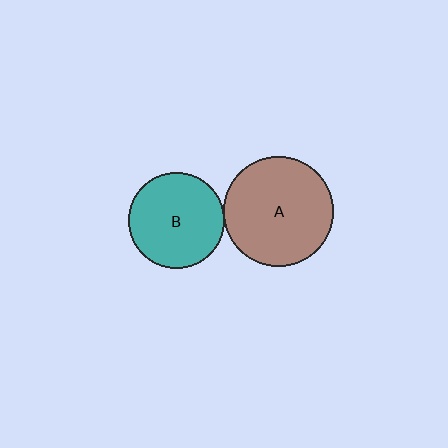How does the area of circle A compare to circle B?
Approximately 1.3 times.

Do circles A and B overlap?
Yes.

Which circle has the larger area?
Circle A (brown).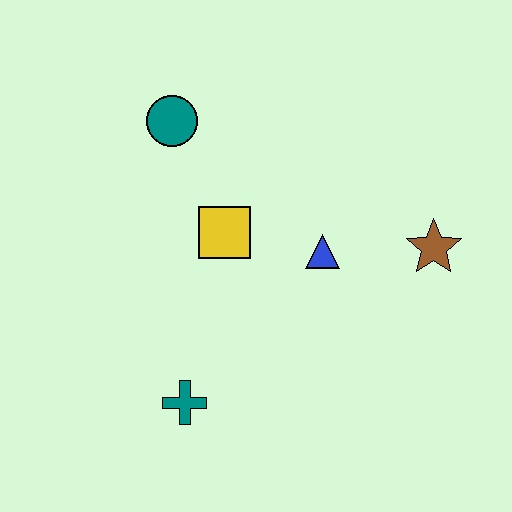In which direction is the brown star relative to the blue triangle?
The brown star is to the right of the blue triangle.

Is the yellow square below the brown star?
No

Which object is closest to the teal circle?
The yellow square is closest to the teal circle.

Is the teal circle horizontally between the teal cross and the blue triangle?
No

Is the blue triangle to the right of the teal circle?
Yes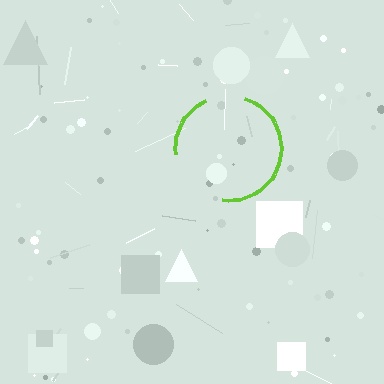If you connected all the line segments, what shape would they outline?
They would outline a circle.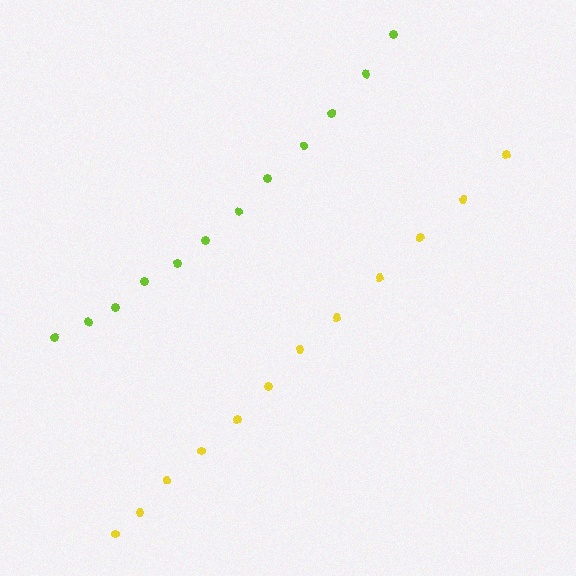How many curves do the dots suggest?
There are 2 distinct paths.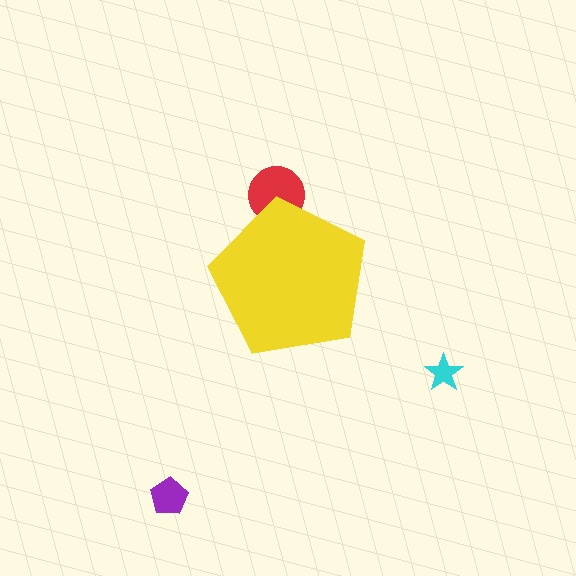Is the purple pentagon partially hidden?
No, the purple pentagon is fully visible.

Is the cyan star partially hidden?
No, the cyan star is fully visible.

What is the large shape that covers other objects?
A yellow pentagon.